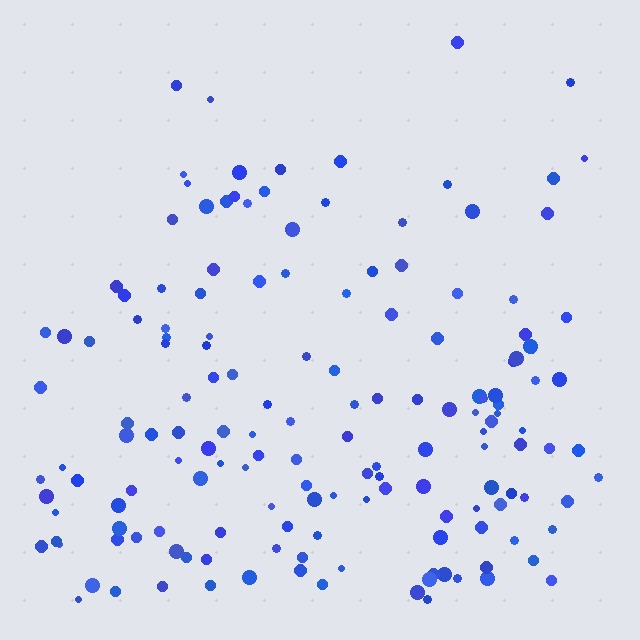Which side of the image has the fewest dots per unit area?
The top.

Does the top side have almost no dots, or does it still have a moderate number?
Still a moderate number, just noticeably fewer than the bottom.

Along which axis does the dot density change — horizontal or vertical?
Vertical.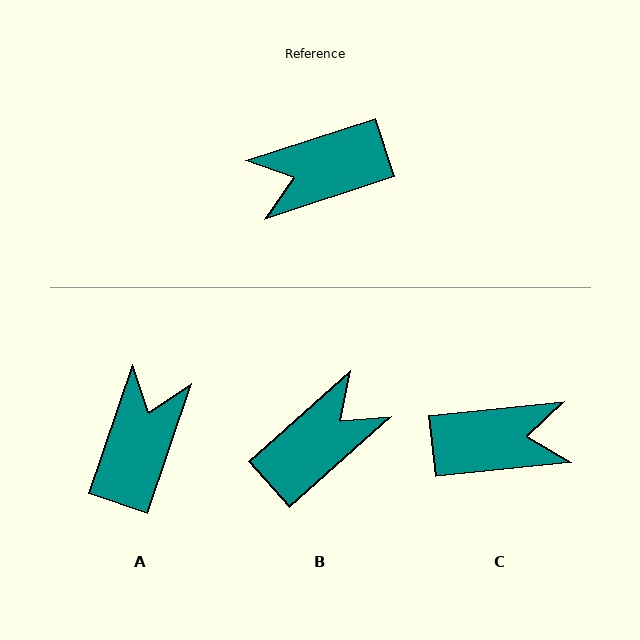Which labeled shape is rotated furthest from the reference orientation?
C, about 168 degrees away.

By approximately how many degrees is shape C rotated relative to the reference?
Approximately 168 degrees counter-clockwise.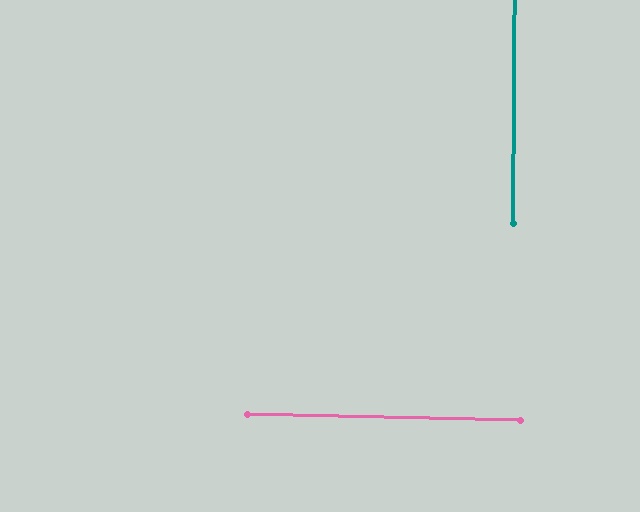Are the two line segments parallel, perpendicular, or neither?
Perpendicular — they meet at approximately 89°.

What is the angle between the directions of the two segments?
Approximately 89 degrees.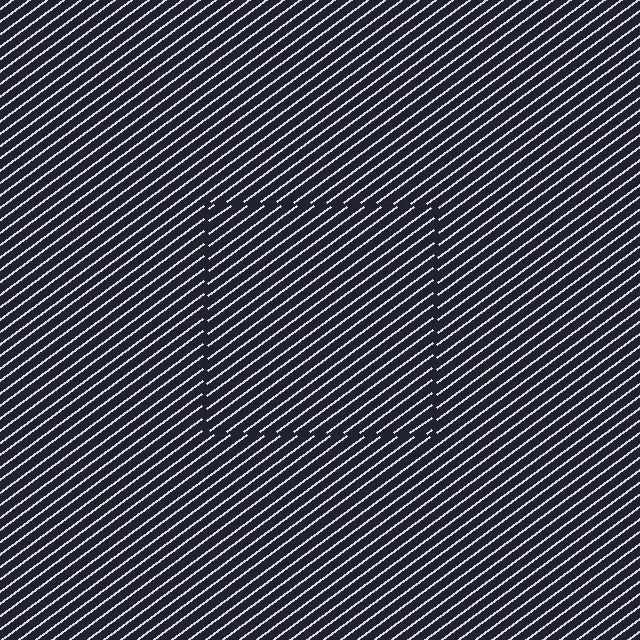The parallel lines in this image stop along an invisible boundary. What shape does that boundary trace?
An illusory square. The interior of the shape contains the same grating, shifted by half a period — the contour is defined by the phase discontinuity where line-ends from the inner and outer gratings abut.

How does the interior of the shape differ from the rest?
The interior of the shape contains the same grating, shifted by half a period — the contour is defined by the phase discontinuity where line-ends from the inner and outer gratings abut.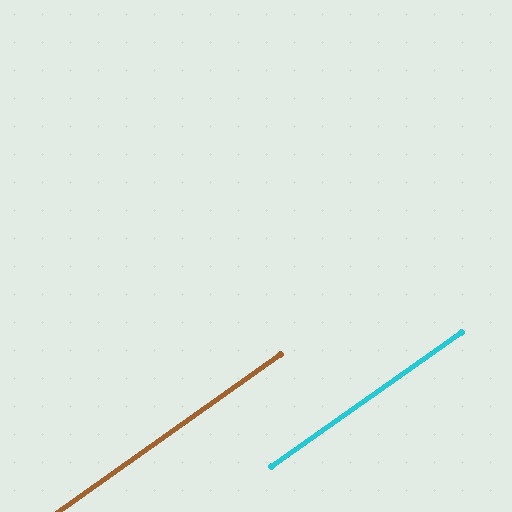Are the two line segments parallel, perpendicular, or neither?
Parallel — their directions differ by only 0.0°.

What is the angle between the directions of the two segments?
Approximately 0 degrees.